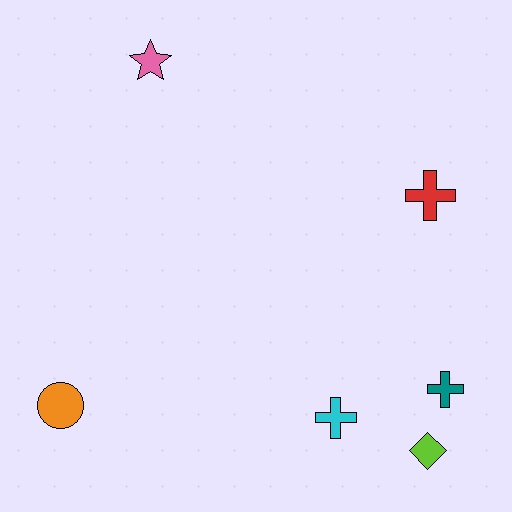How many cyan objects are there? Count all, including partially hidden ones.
There is 1 cyan object.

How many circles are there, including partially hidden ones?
There is 1 circle.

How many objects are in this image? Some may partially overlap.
There are 6 objects.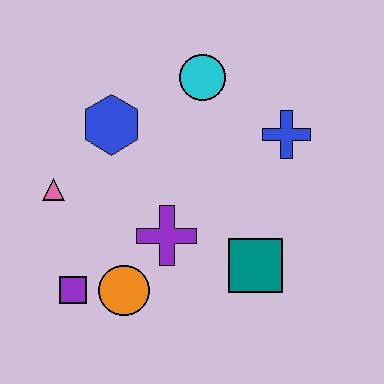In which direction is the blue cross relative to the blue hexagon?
The blue cross is to the right of the blue hexagon.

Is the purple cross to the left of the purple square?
No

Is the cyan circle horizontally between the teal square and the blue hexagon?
Yes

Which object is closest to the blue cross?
The cyan circle is closest to the blue cross.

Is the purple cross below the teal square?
No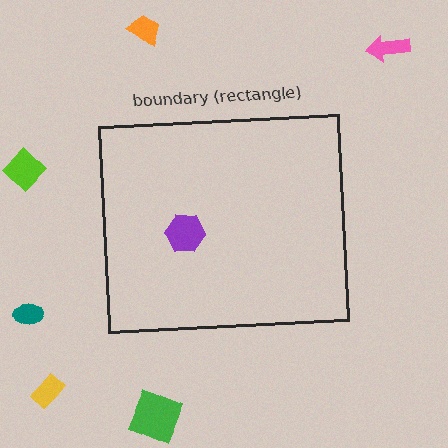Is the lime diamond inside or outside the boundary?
Outside.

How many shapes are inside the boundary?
1 inside, 6 outside.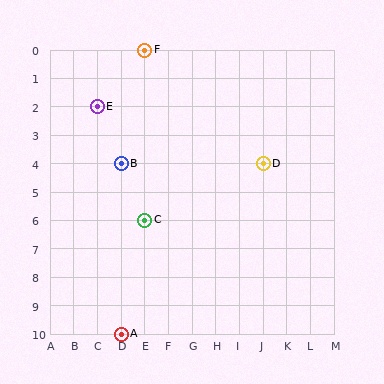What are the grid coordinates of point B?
Point B is at grid coordinates (D, 4).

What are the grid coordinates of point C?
Point C is at grid coordinates (E, 6).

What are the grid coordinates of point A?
Point A is at grid coordinates (D, 10).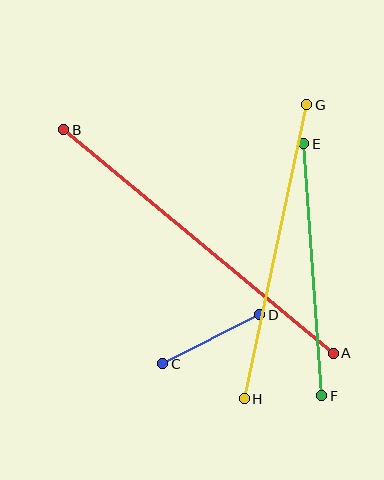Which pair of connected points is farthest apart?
Points A and B are farthest apart.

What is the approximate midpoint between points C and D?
The midpoint is at approximately (211, 339) pixels.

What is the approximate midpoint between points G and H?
The midpoint is at approximately (276, 252) pixels.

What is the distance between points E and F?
The distance is approximately 253 pixels.